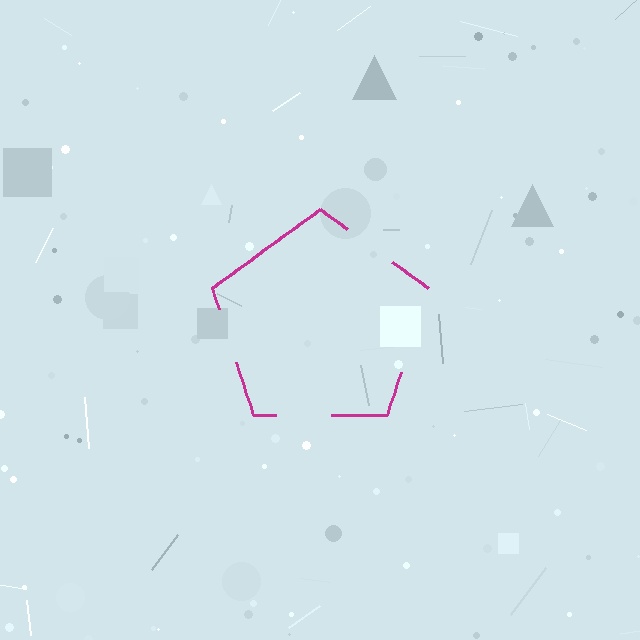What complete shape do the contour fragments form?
The contour fragments form a pentagon.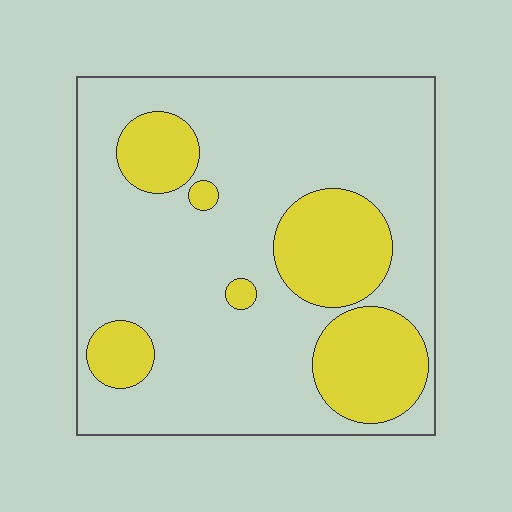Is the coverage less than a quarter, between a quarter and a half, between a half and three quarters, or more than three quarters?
Between a quarter and a half.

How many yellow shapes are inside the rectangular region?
6.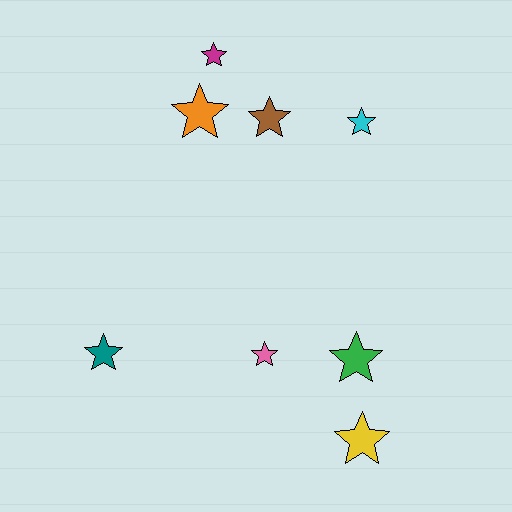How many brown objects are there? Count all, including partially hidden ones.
There is 1 brown object.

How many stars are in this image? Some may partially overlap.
There are 8 stars.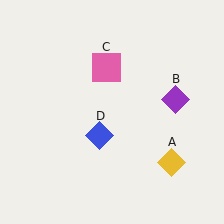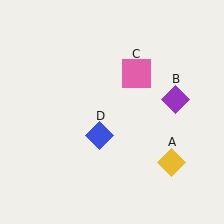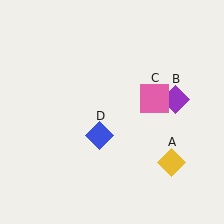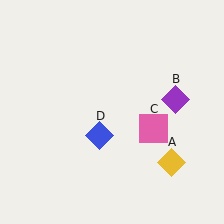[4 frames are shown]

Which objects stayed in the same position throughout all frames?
Yellow diamond (object A) and purple diamond (object B) and blue diamond (object D) remained stationary.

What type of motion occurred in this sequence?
The pink square (object C) rotated clockwise around the center of the scene.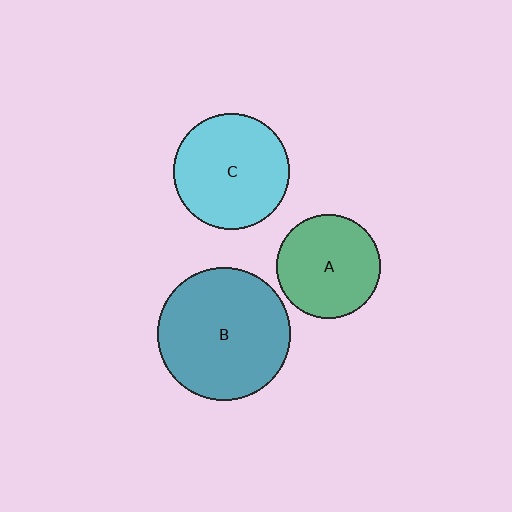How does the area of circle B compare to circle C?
Approximately 1.3 times.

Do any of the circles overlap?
No, none of the circles overlap.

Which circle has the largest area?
Circle B (teal).